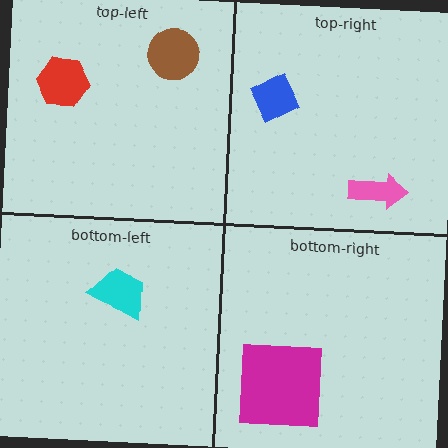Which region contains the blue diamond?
The top-right region.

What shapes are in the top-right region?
The pink arrow, the blue diamond.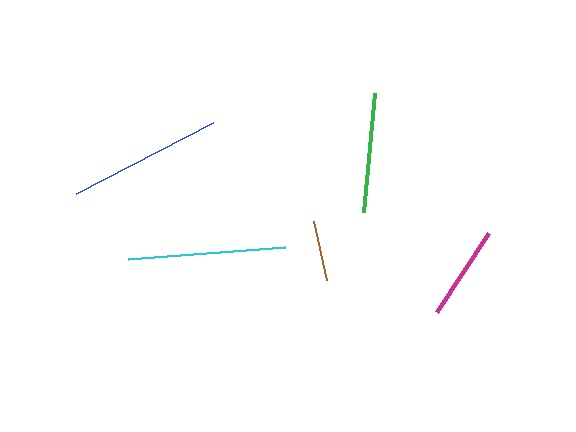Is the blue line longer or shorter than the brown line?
The blue line is longer than the brown line.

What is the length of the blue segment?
The blue segment is approximately 154 pixels long.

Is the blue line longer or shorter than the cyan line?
The cyan line is longer than the blue line.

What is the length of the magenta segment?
The magenta segment is approximately 94 pixels long.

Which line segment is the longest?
The cyan line is the longest at approximately 158 pixels.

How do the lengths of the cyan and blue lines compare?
The cyan and blue lines are approximately the same length.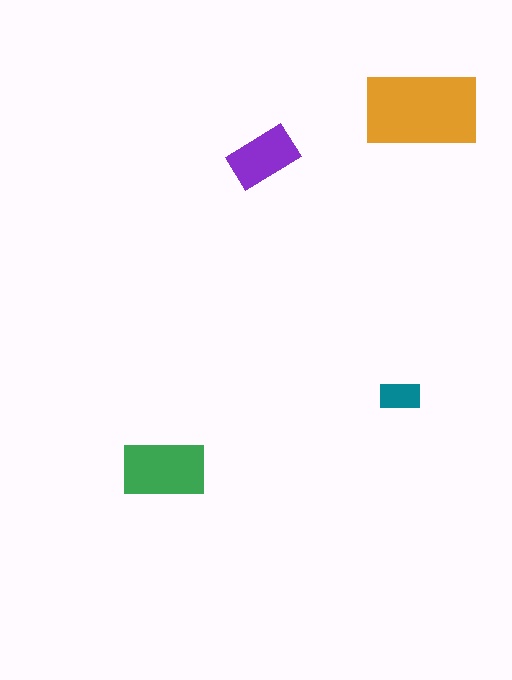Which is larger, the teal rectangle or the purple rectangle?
The purple one.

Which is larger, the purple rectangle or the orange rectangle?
The orange one.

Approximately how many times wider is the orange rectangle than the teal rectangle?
About 3 times wider.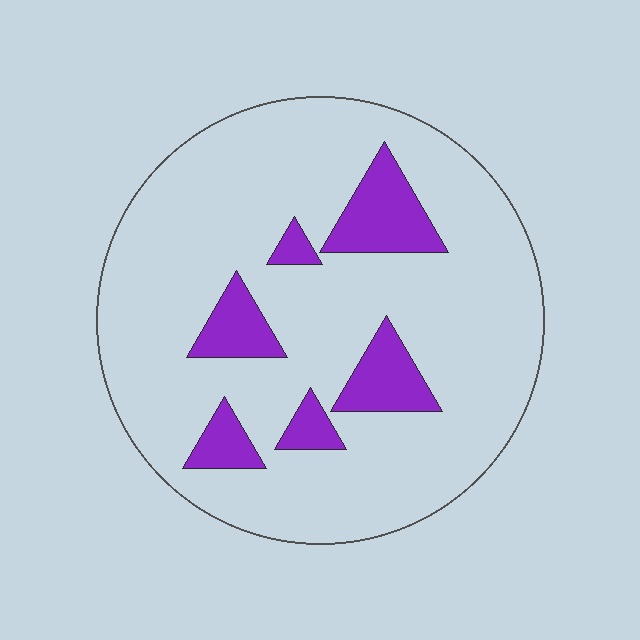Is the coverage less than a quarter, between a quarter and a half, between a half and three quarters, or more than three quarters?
Less than a quarter.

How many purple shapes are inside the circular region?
6.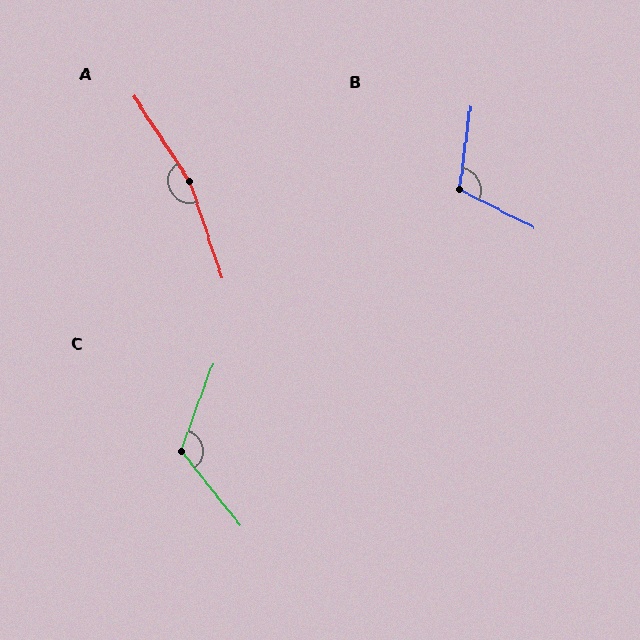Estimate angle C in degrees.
Approximately 121 degrees.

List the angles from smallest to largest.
B (109°), C (121°), A (165°).